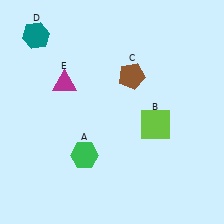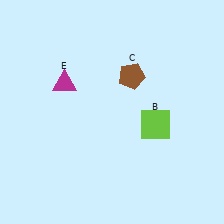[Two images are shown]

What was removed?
The green hexagon (A), the teal hexagon (D) were removed in Image 2.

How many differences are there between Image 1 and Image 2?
There are 2 differences between the two images.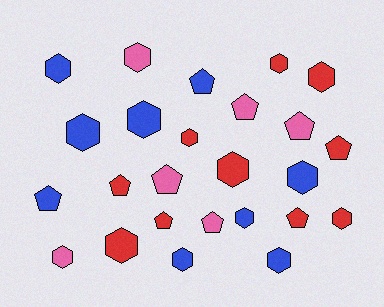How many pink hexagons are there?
There are 2 pink hexagons.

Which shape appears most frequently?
Hexagon, with 15 objects.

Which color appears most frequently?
Red, with 10 objects.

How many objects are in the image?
There are 25 objects.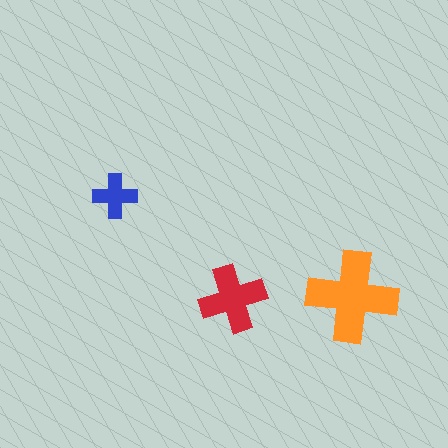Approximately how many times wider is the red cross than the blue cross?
About 1.5 times wider.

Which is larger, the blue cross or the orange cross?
The orange one.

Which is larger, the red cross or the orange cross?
The orange one.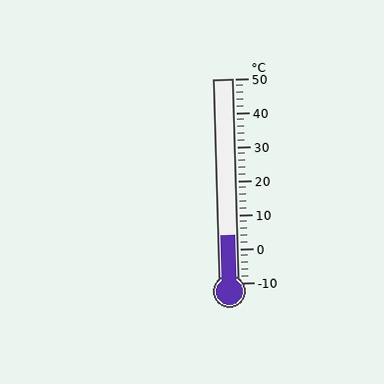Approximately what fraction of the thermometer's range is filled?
The thermometer is filled to approximately 25% of its range.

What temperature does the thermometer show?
The thermometer shows approximately 4°C.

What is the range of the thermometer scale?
The thermometer scale ranges from -10°C to 50°C.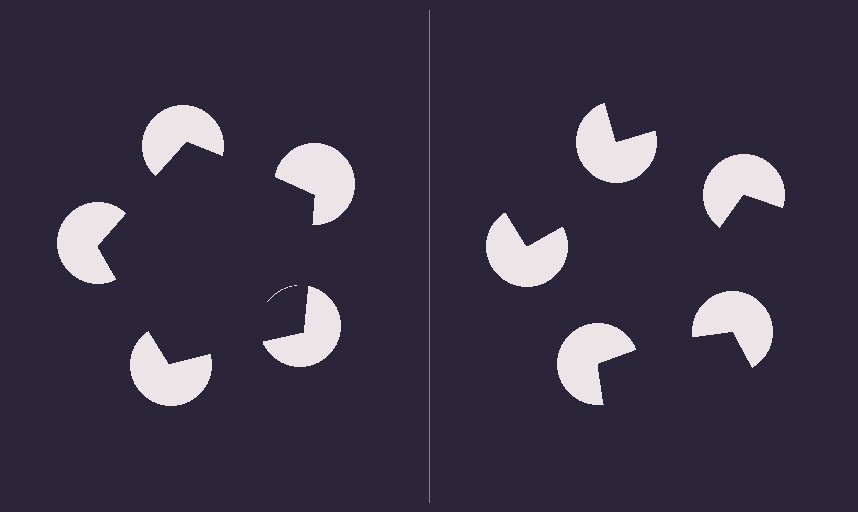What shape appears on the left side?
An illusory pentagon.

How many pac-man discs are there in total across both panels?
10 — 5 on each side.